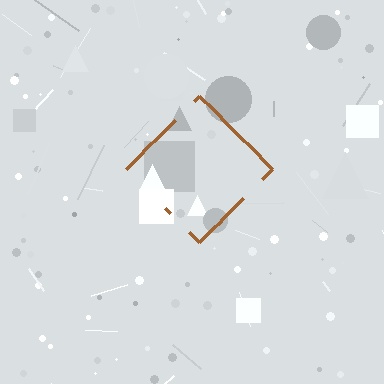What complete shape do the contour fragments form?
The contour fragments form a diamond.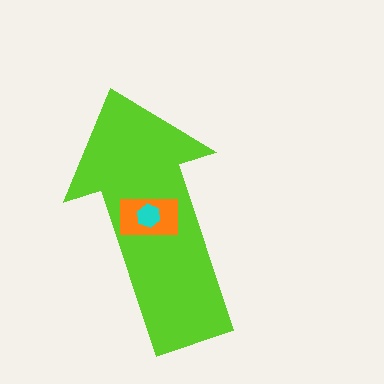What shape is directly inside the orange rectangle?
The cyan hexagon.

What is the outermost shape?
The lime arrow.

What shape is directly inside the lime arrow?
The orange rectangle.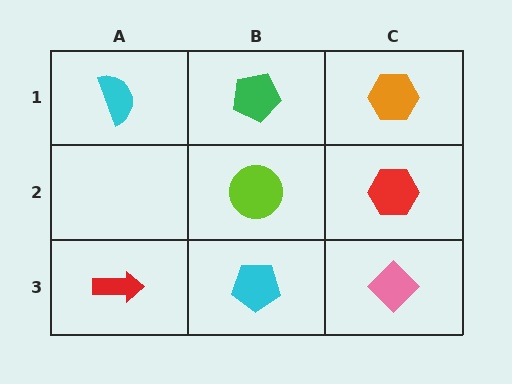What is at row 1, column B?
A green pentagon.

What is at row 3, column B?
A cyan pentagon.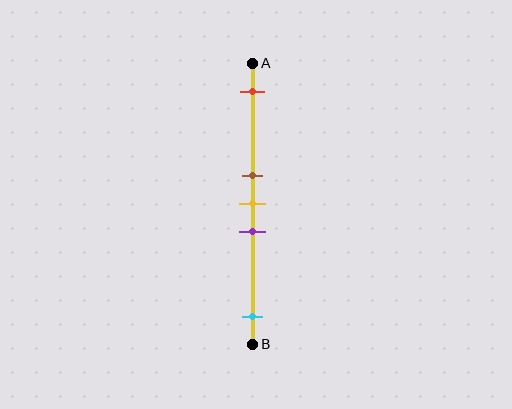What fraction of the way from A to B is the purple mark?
The purple mark is approximately 60% (0.6) of the way from A to B.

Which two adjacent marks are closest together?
The brown and yellow marks are the closest adjacent pair.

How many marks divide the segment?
There are 5 marks dividing the segment.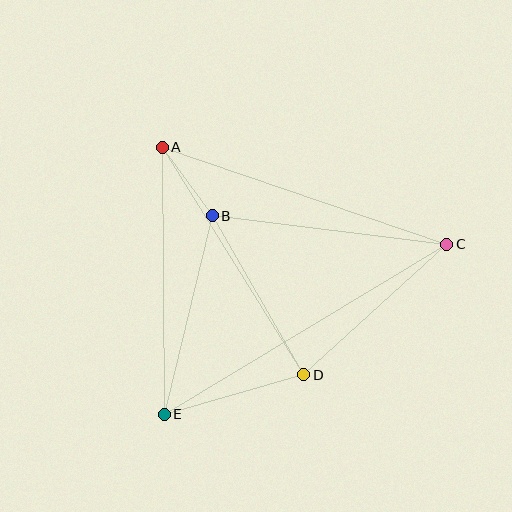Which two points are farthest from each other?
Points C and E are farthest from each other.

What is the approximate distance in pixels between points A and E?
The distance between A and E is approximately 267 pixels.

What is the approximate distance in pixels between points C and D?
The distance between C and D is approximately 194 pixels.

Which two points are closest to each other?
Points A and B are closest to each other.